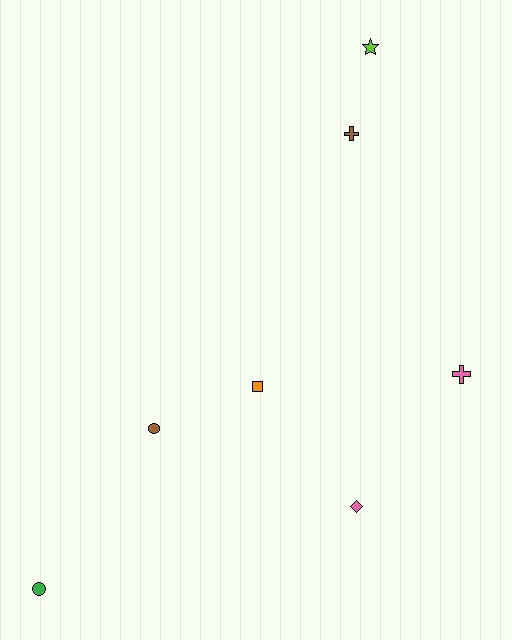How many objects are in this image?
There are 7 objects.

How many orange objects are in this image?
There is 1 orange object.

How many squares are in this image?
There is 1 square.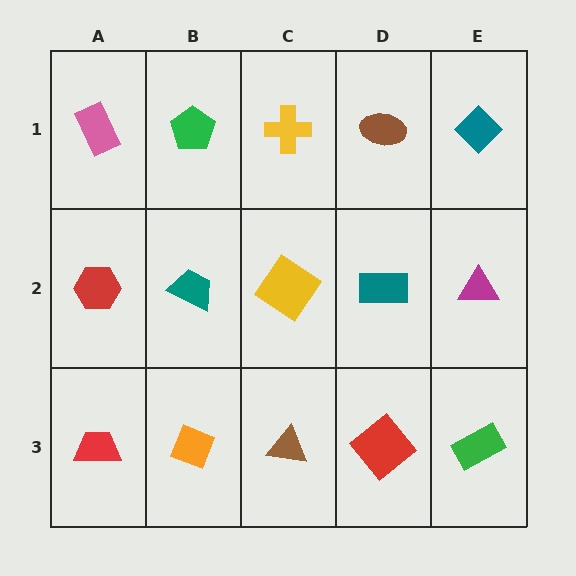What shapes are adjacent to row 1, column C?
A yellow diamond (row 2, column C), a green pentagon (row 1, column B), a brown ellipse (row 1, column D).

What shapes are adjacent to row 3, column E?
A magenta triangle (row 2, column E), a red diamond (row 3, column D).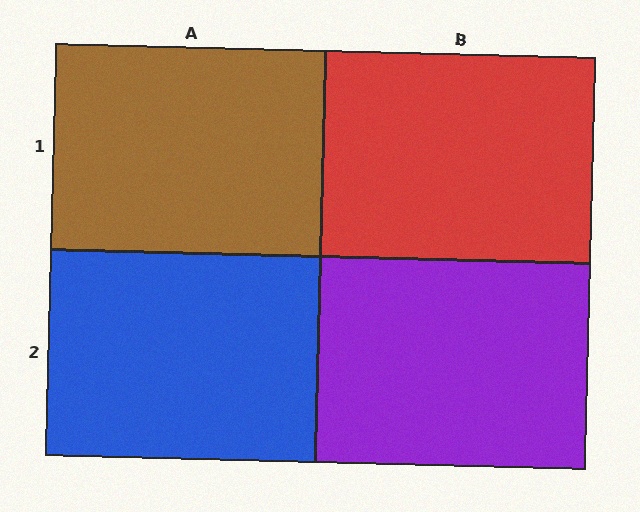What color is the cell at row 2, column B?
Purple.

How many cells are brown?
1 cell is brown.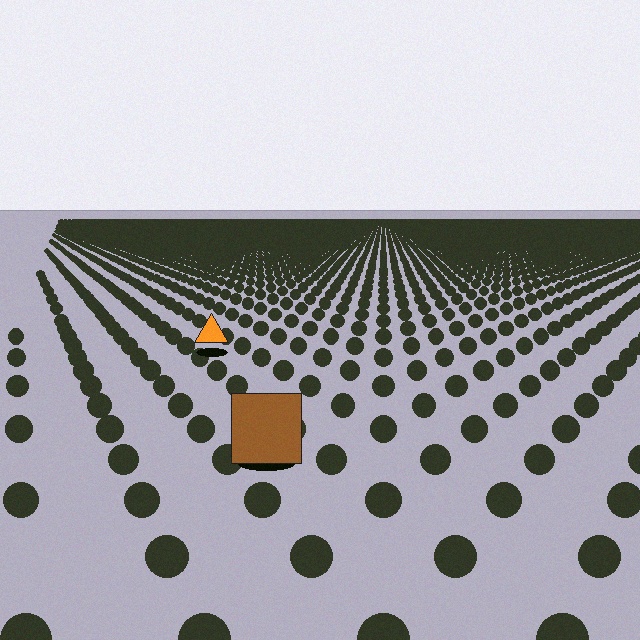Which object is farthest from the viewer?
The orange triangle is farthest from the viewer. It appears smaller and the ground texture around it is denser.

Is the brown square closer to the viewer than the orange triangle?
Yes. The brown square is closer — you can tell from the texture gradient: the ground texture is coarser near it.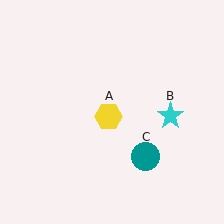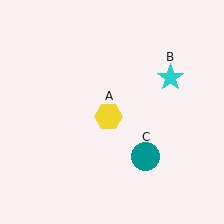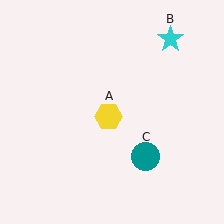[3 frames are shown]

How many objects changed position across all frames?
1 object changed position: cyan star (object B).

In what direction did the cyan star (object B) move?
The cyan star (object B) moved up.